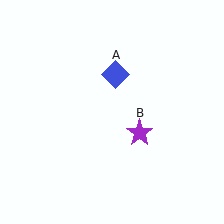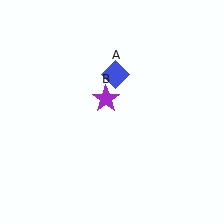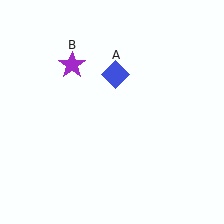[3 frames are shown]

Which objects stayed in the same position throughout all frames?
Blue diamond (object A) remained stationary.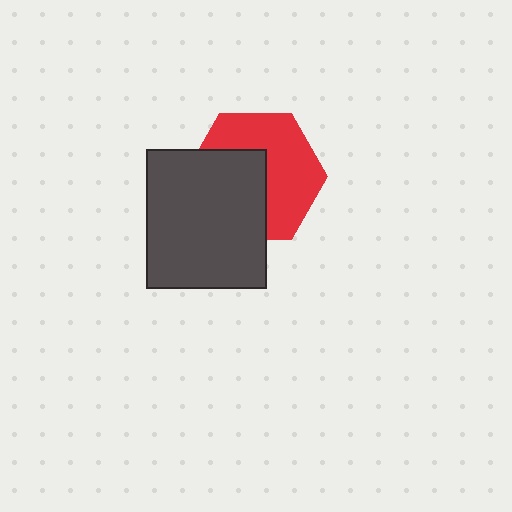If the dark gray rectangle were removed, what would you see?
You would see the complete red hexagon.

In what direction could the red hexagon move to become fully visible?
The red hexagon could move toward the upper-right. That would shift it out from behind the dark gray rectangle entirely.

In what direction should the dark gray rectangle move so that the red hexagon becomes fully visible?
The dark gray rectangle should move toward the lower-left. That is the shortest direction to clear the overlap and leave the red hexagon fully visible.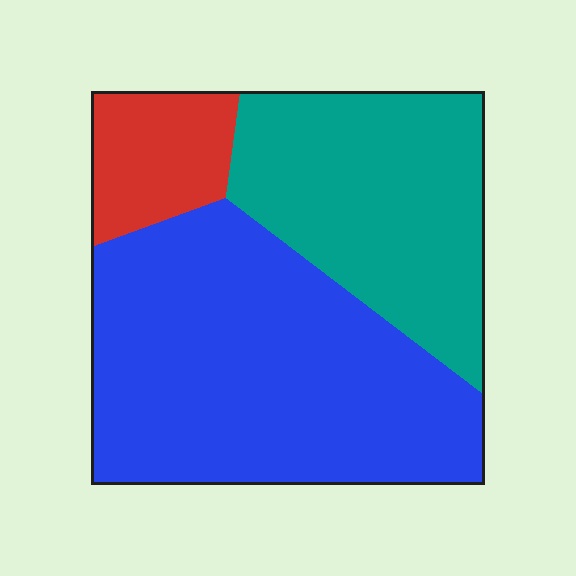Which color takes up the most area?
Blue, at roughly 55%.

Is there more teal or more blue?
Blue.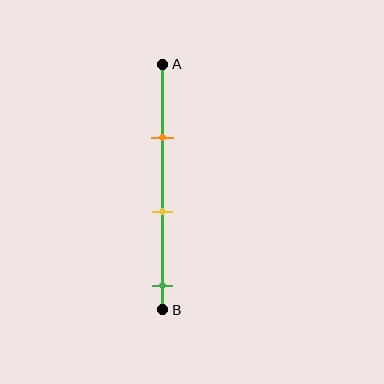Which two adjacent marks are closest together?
The orange and yellow marks are the closest adjacent pair.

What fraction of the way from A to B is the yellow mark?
The yellow mark is approximately 60% (0.6) of the way from A to B.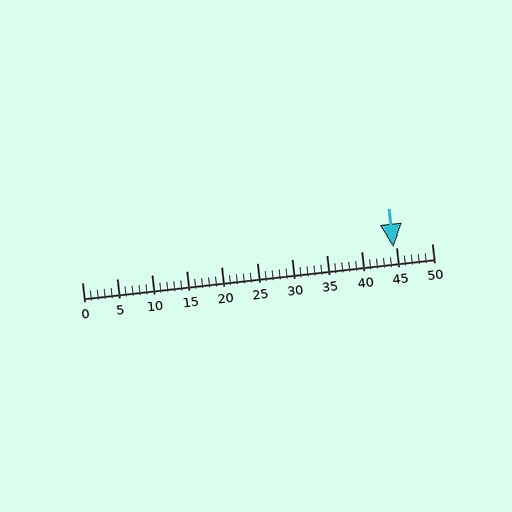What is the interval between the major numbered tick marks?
The major tick marks are spaced 5 units apart.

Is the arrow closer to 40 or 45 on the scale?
The arrow is closer to 45.